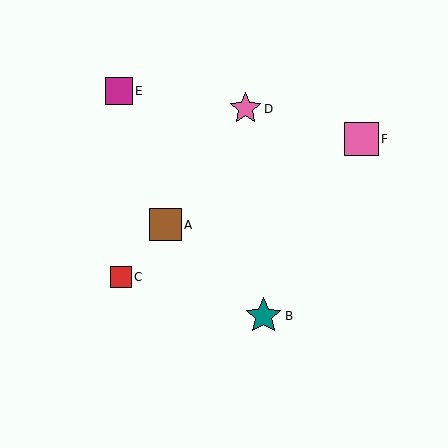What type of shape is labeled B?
Shape B is a teal star.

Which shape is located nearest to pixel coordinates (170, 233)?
The brown square (labeled A) at (165, 225) is nearest to that location.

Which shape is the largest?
The teal star (labeled B) is the largest.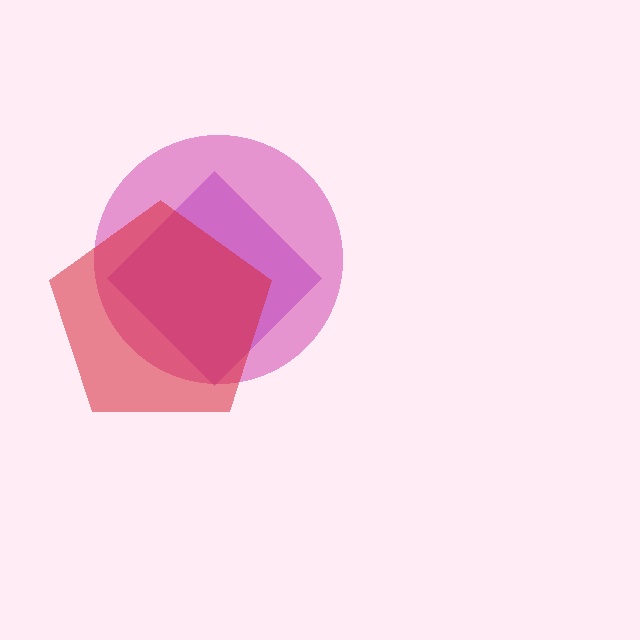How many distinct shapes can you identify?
There are 3 distinct shapes: a purple diamond, a magenta circle, a red pentagon.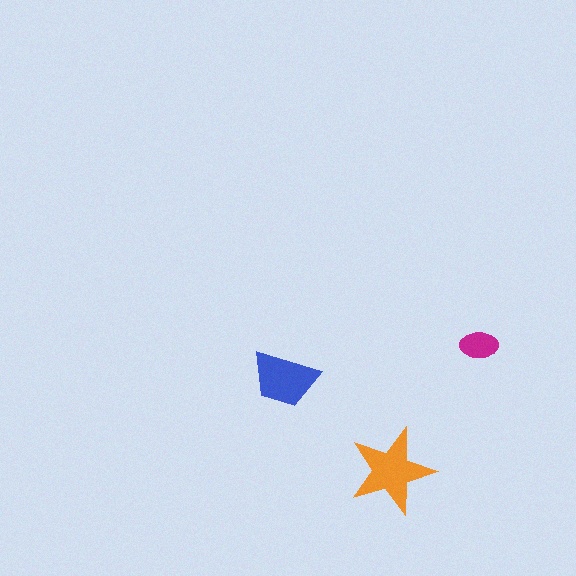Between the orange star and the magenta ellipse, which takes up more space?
The orange star.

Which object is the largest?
The orange star.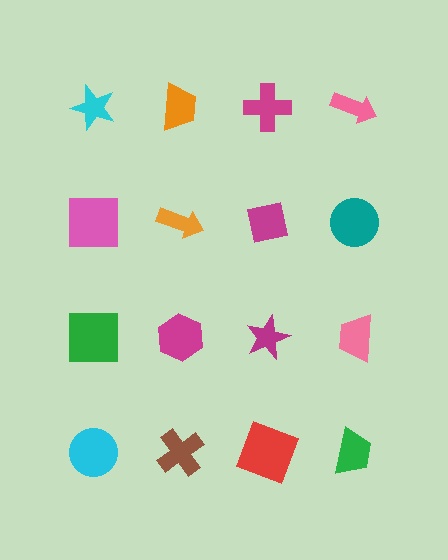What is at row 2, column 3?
A magenta square.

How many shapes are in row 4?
4 shapes.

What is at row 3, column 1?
A green square.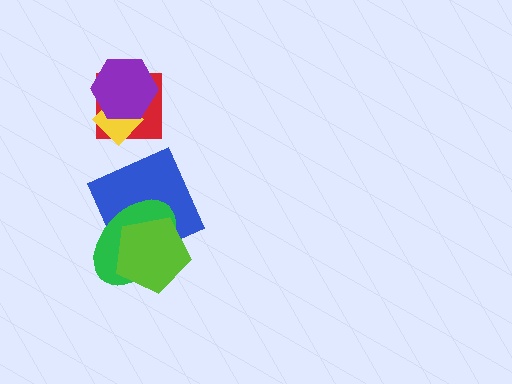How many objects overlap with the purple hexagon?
2 objects overlap with the purple hexagon.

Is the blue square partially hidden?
Yes, it is partially covered by another shape.